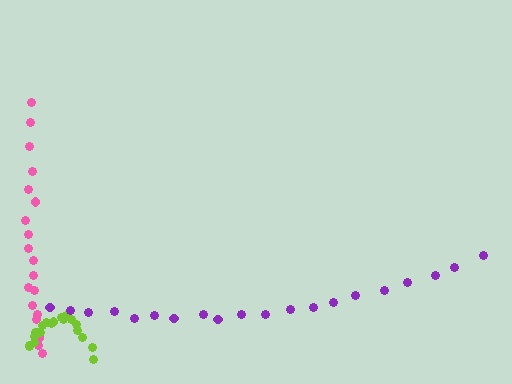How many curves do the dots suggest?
There are 3 distinct paths.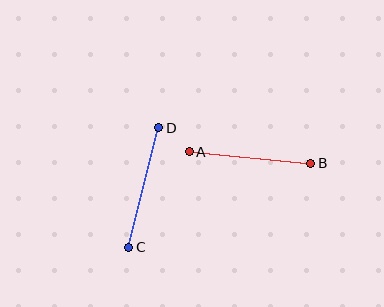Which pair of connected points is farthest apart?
Points C and D are farthest apart.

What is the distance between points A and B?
The distance is approximately 122 pixels.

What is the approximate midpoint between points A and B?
The midpoint is at approximately (250, 158) pixels.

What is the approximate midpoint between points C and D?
The midpoint is at approximately (144, 187) pixels.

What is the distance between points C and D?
The distance is approximately 123 pixels.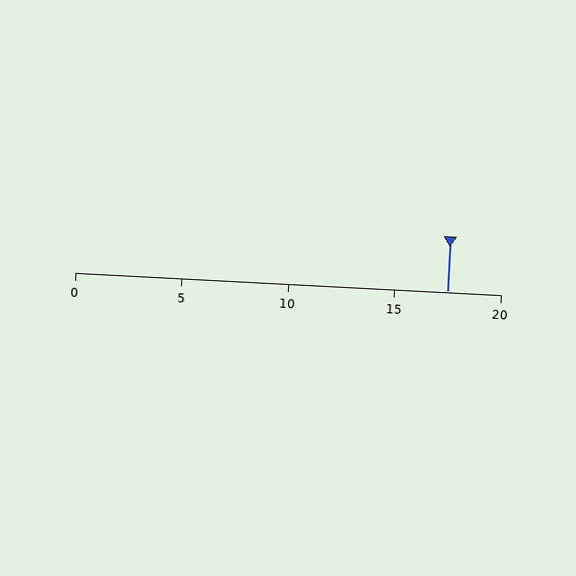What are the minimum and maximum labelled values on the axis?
The axis runs from 0 to 20.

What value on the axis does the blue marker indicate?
The marker indicates approximately 17.5.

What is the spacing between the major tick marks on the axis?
The major ticks are spaced 5 apart.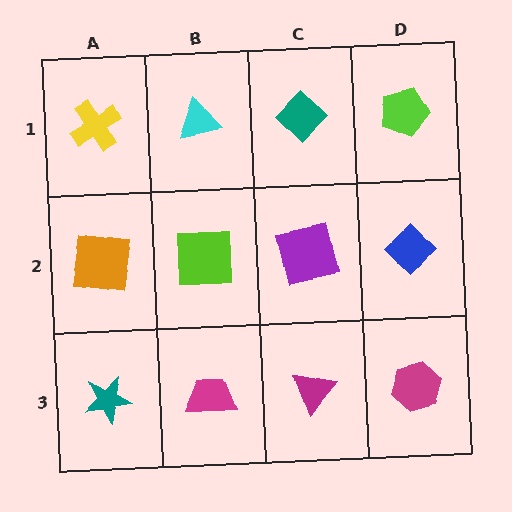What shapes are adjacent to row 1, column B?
A lime square (row 2, column B), a yellow cross (row 1, column A), a teal diamond (row 1, column C).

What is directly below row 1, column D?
A blue diamond.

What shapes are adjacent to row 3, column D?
A blue diamond (row 2, column D), a magenta triangle (row 3, column C).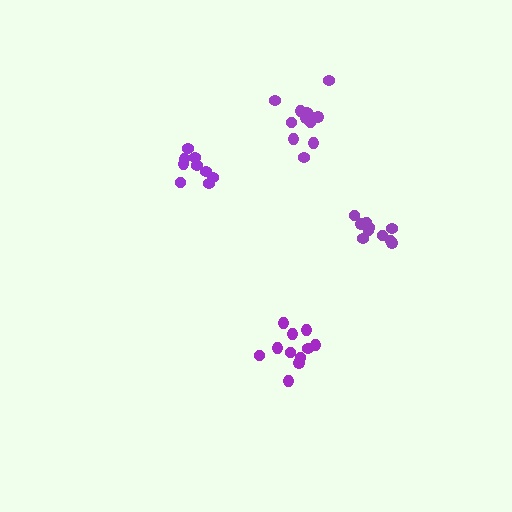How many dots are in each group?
Group 1: 10 dots, Group 2: 11 dots, Group 3: 12 dots, Group 4: 9 dots (42 total).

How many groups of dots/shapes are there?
There are 4 groups.